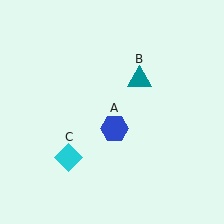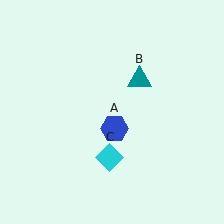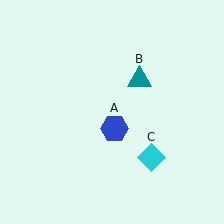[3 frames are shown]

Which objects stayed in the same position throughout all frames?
Blue hexagon (object A) and teal triangle (object B) remained stationary.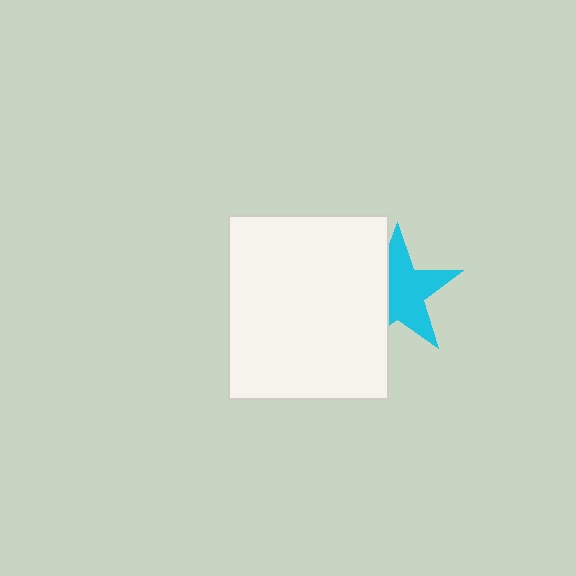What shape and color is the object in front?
The object in front is a white rectangle.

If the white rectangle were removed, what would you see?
You would see the complete cyan star.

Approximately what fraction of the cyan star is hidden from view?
Roughly 38% of the cyan star is hidden behind the white rectangle.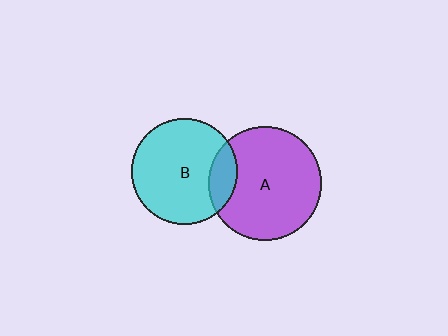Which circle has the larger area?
Circle A (purple).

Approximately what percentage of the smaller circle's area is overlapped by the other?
Approximately 15%.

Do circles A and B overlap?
Yes.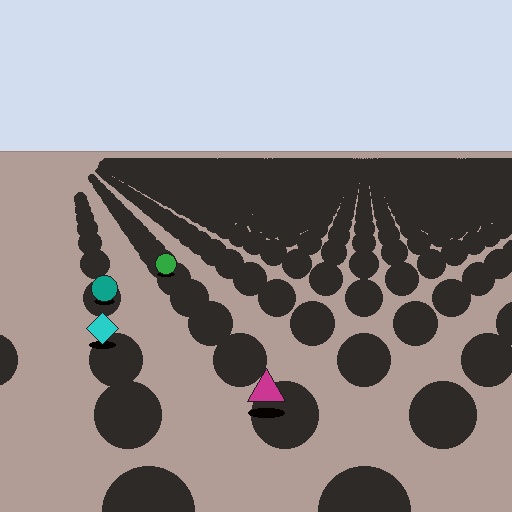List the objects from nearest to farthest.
From nearest to farthest: the magenta triangle, the cyan diamond, the teal circle, the green circle.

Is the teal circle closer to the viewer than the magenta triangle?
No. The magenta triangle is closer — you can tell from the texture gradient: the ground texture is coarser near it.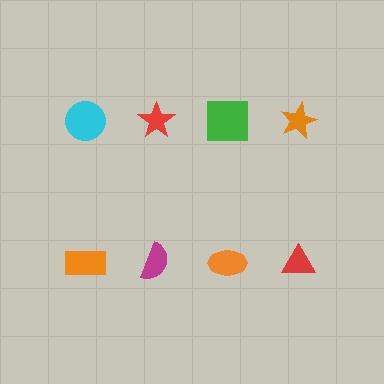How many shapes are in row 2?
4 shapes.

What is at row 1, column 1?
A cyan circle.